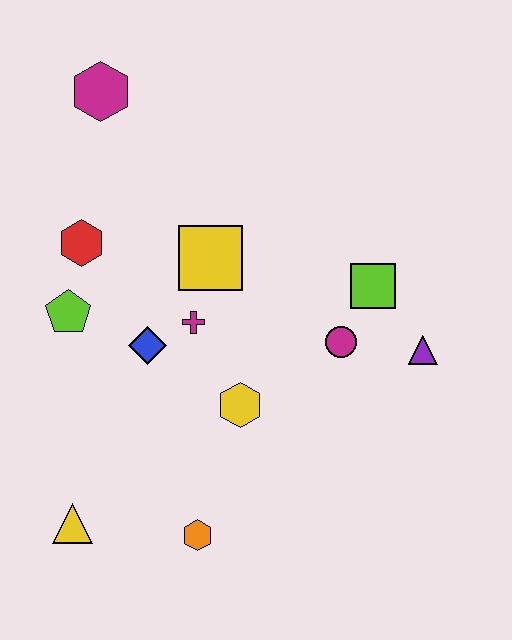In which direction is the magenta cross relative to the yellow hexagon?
The magenta cross is above the yellow hexagon.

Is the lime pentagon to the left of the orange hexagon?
Yes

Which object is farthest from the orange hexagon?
The magenta hexagon is farthest from the orange hexagon.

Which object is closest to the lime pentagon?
The red hexagon is closest to the lime pentagon.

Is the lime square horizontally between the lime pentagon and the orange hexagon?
No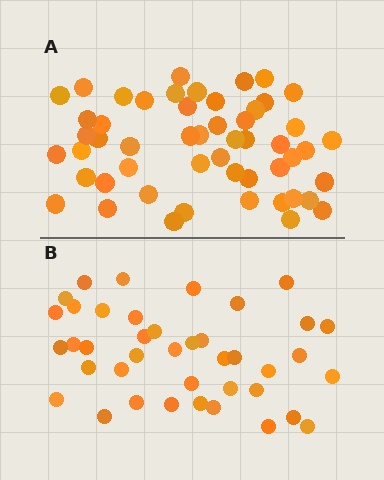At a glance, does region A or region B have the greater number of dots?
Region A (the top region) has more dots.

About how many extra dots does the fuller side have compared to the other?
Region A has roughly 12 or so more dots than region B.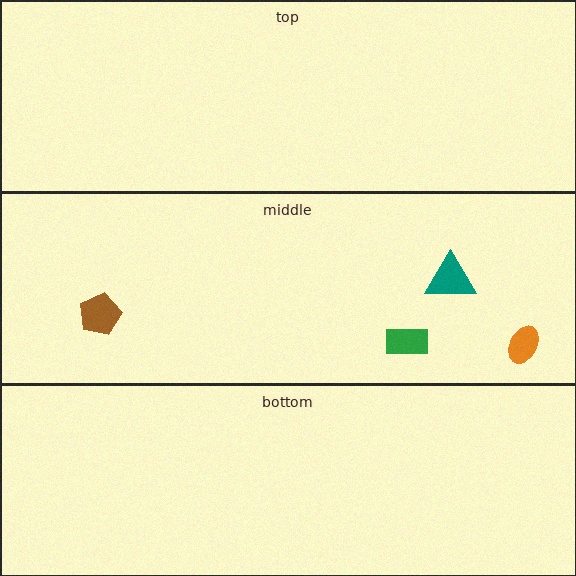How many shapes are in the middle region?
4.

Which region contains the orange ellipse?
The middle region.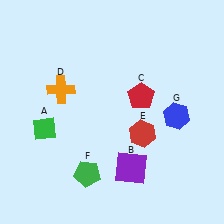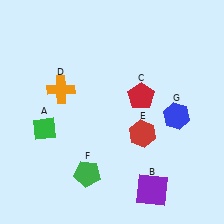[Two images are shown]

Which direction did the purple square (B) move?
The purple square (B) moved down.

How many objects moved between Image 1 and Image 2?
1 object moved between the two images.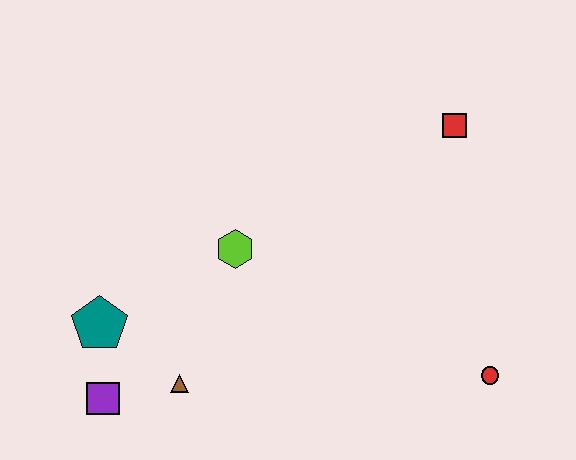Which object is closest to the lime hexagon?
The brown triangle is closest to the lime hexagon.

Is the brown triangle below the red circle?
Yes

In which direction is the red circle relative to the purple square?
The red circle is to the right of the purple square.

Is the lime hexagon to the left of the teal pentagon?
No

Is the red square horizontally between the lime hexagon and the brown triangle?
No